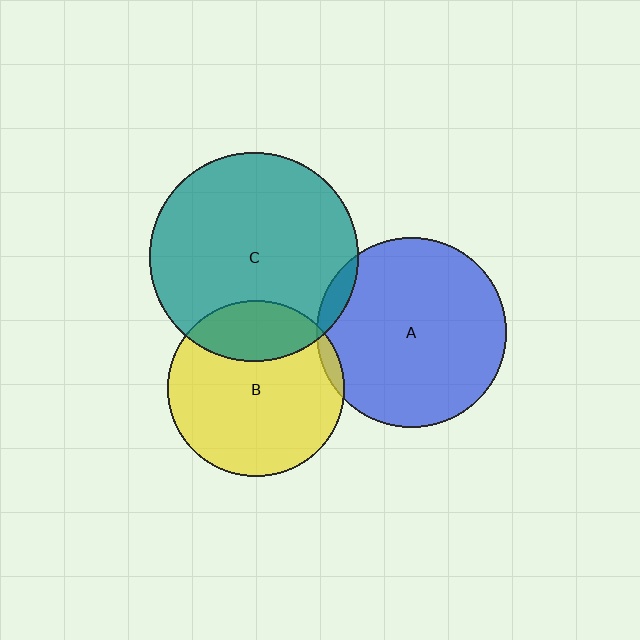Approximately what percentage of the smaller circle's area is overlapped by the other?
Approximately 5%.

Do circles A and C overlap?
Yes.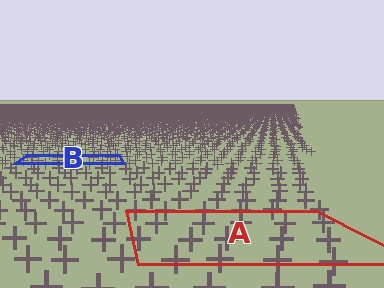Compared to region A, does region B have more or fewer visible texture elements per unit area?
Region B has more texture elements per unit area — they are packed more densely because it is farther away.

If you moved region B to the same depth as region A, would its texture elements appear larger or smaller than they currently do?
They would appear larger. At a closer depth, the same texture elements are projected at a bigger on-screen size.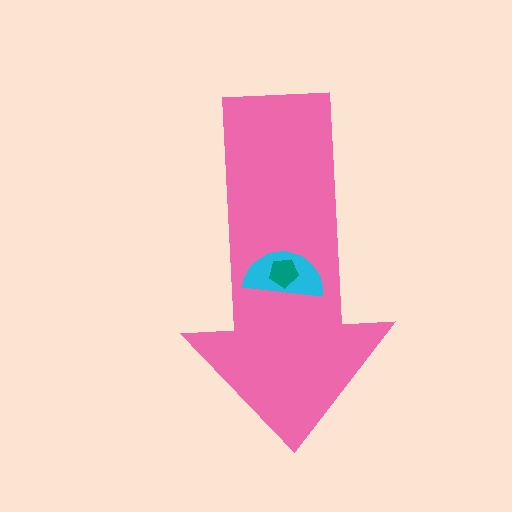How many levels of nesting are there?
3.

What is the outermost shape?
The pink arrow.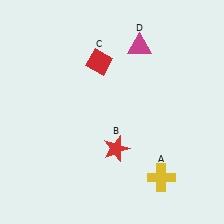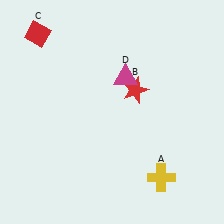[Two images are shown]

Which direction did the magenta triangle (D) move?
The magenta triangle (D) moved down.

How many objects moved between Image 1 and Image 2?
3 objects moved between the two images.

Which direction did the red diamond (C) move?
The red diamond (C) moved left.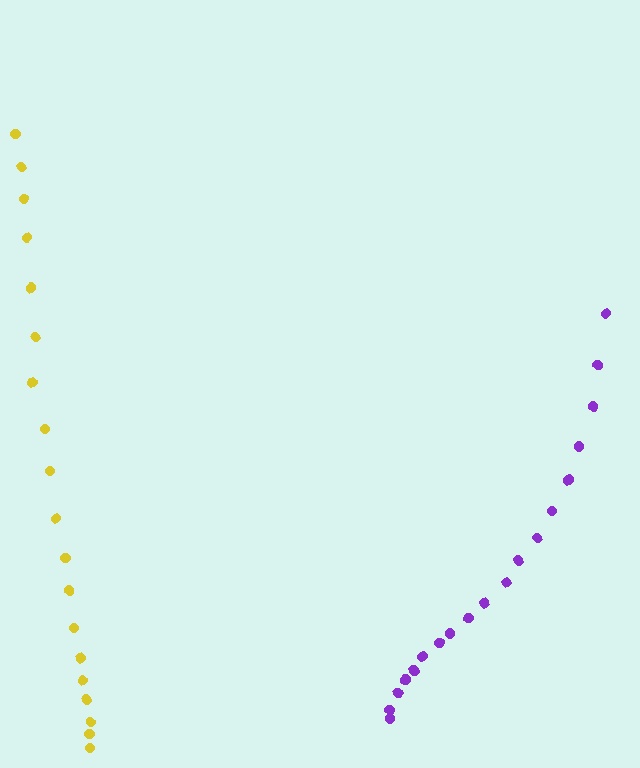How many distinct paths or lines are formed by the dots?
There are 2 distinct paths.